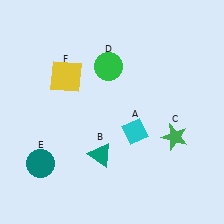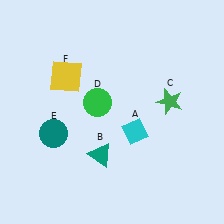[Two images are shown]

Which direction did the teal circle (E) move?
The teal circle (E) moved up.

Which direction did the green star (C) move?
The green star (C) moved up.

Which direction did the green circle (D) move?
The green circle (D) moved down.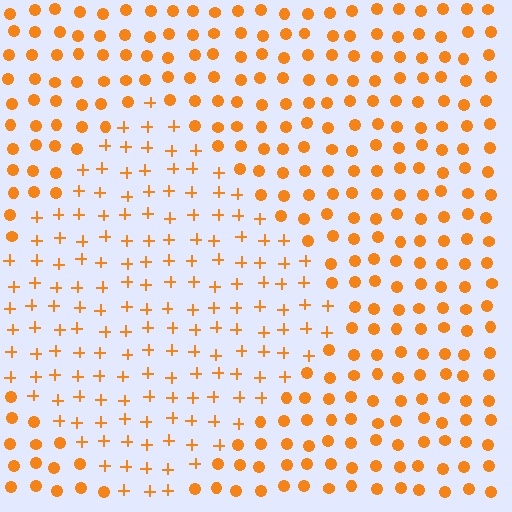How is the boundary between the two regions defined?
The boundary is defined by a change in element shape: plus signs inside vs. circles outside. All elements share the same color and spacing.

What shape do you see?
I see a diamond.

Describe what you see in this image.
The image is filled with small orange elements arranged in a uniform grid. A diamond-shaped region contains plus signs, while the surrounding area contains circles. The boundary is defined purely by the change in element shape.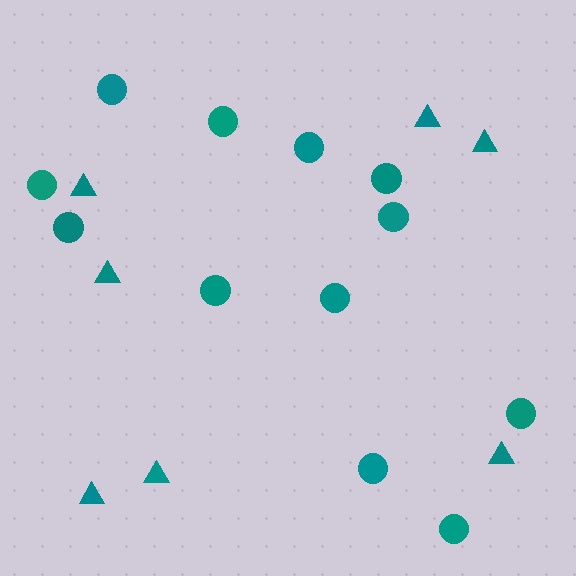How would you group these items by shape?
There are 2 groups: one group of circles (12) and one group of triangles (7).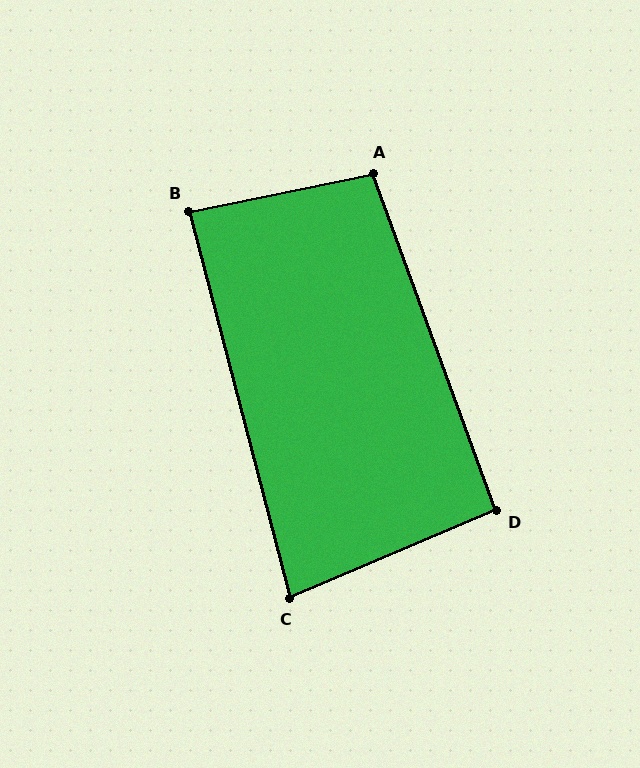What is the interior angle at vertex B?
Approximately 87 degrees (approximately right).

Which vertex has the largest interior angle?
A, at approximately 98 degrees.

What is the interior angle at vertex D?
Approximately 93 degrees (approximately right).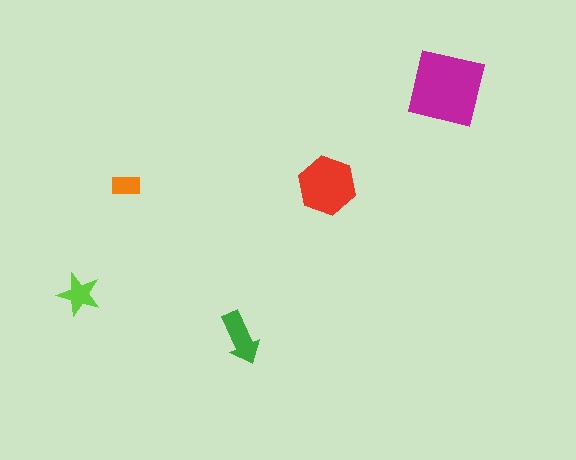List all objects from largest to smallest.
The magenta square, the red hexagon, the green arrow, the lime star, the orange rectangle.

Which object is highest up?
The magenta square is topmost.